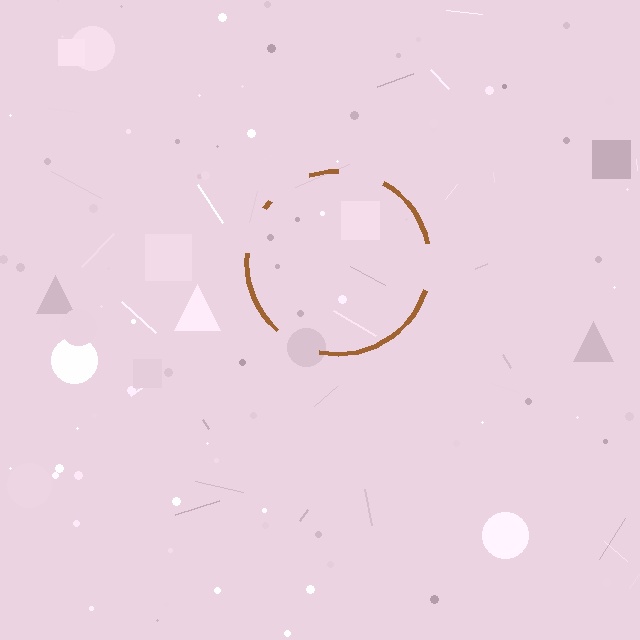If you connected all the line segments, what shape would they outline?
They would outline a circle.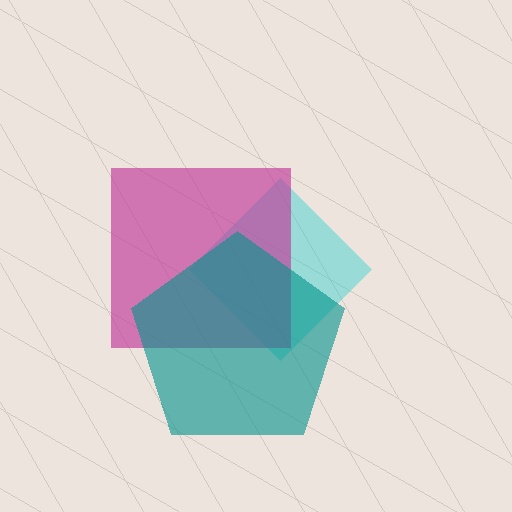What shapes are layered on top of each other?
The layered shapes are: a cyan diamond, a magenta square, a teal pentagon.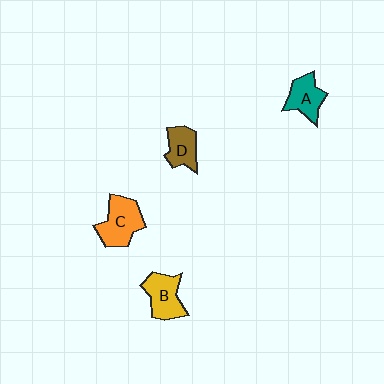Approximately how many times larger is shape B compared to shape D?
Approximately 1.3 times.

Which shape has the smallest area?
Shape D (brown).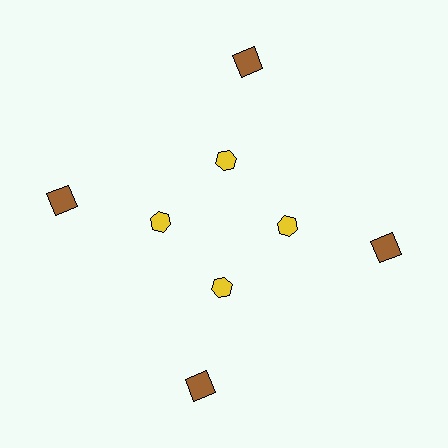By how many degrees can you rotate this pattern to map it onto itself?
The pattern maps onto itself every 90 degrees of rotation.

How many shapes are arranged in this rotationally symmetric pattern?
There are 8 shapes, arranged in 4 groups of 2.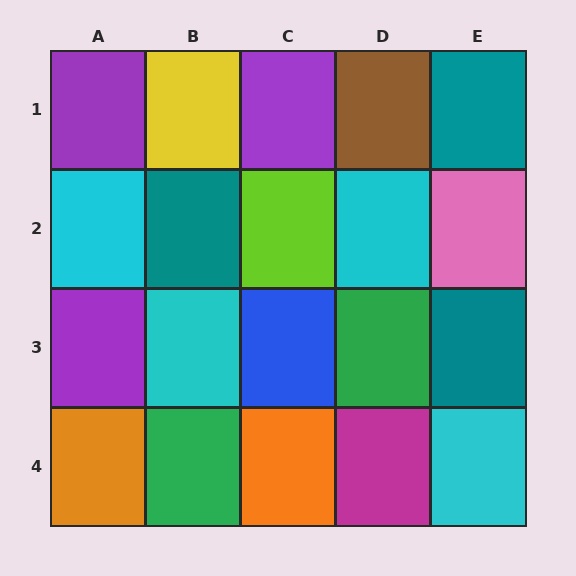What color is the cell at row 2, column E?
Pink.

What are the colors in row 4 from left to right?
Orange, green, orange, magenta, cyan.